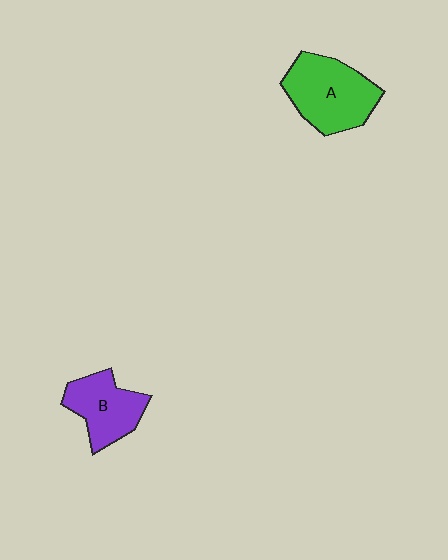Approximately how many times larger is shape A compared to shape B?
Approximately 1.3 times.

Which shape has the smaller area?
Shape B (purple).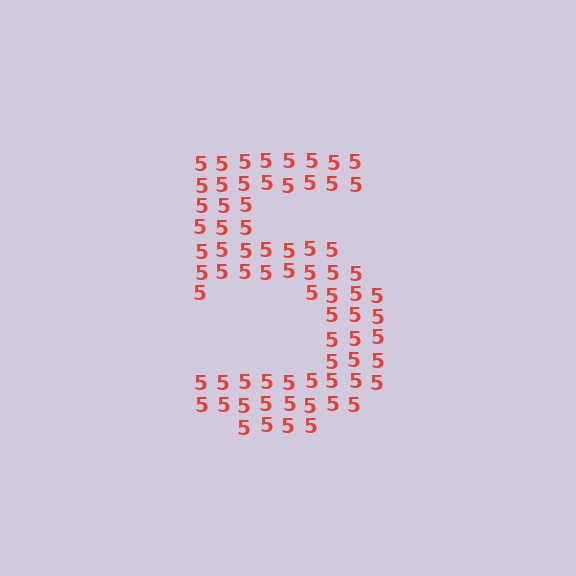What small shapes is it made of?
It is made of small digit 5's.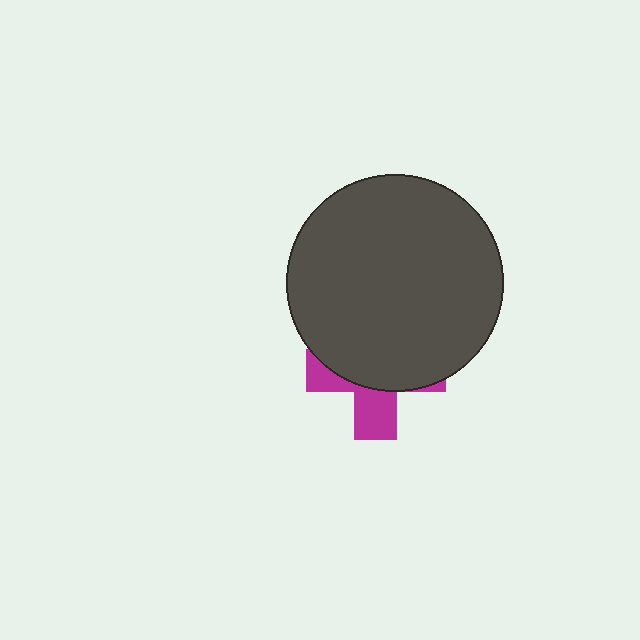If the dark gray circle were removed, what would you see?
You would see the complete magenta cross.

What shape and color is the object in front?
The object in front is a dark gray circle.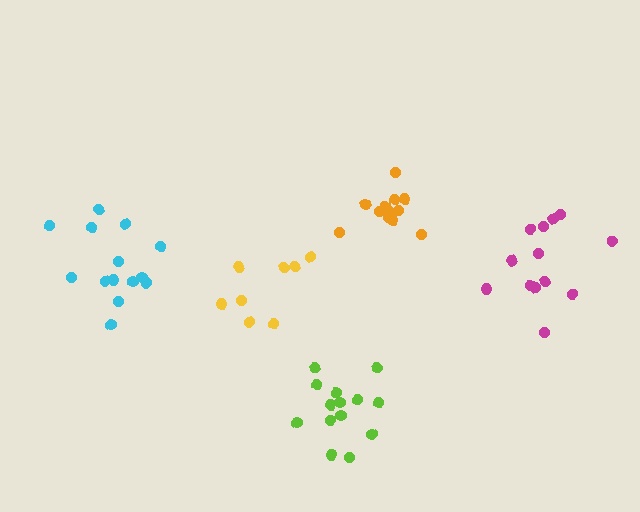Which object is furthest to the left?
The cyan cluster is leftmost.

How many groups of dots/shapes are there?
There are 5 groups.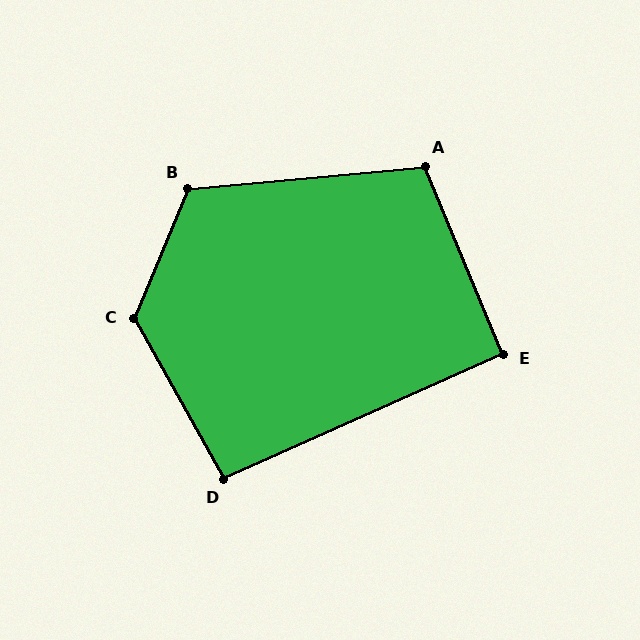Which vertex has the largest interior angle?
C, at approximately 128 degrees.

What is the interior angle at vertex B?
Approximately 118 degrees (obtuse).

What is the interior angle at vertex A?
Approximately 107 degrees (obtuse).